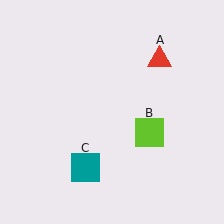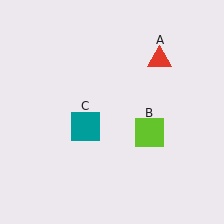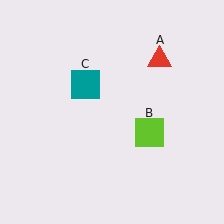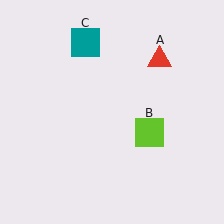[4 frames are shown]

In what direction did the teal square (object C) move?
The teal square (object C) moved up.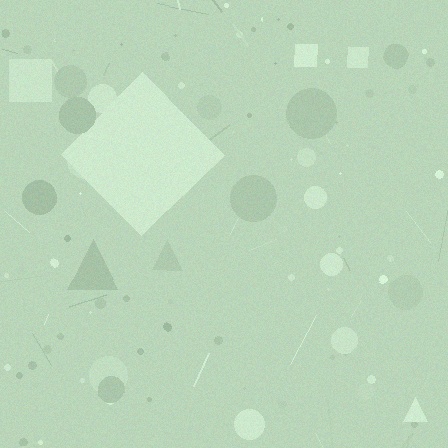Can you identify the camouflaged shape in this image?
The camouflaged shape is a diamond.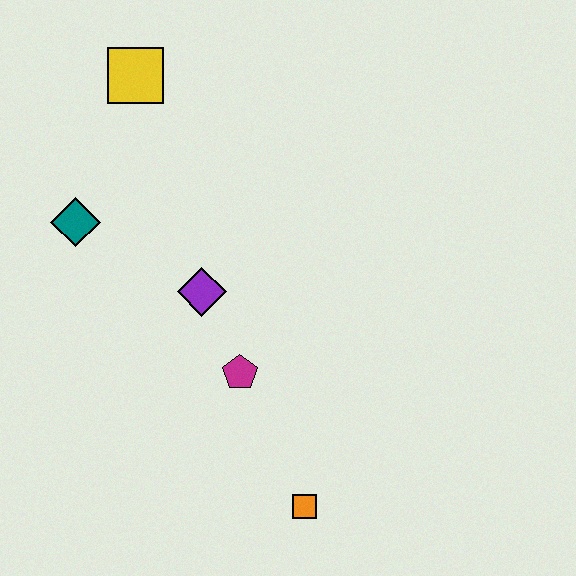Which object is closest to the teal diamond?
The purple diamond is closest to the teal diamond.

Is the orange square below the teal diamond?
Yes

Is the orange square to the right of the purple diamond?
Yes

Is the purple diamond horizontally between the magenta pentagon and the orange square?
No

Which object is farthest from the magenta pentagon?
The yellow square is farthest from the magenta pentagon.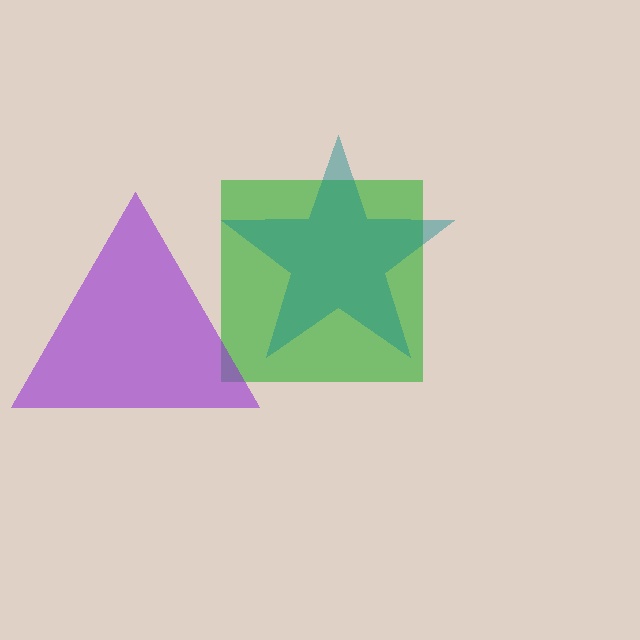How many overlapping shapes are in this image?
There are 3 overlapping shapes in the image.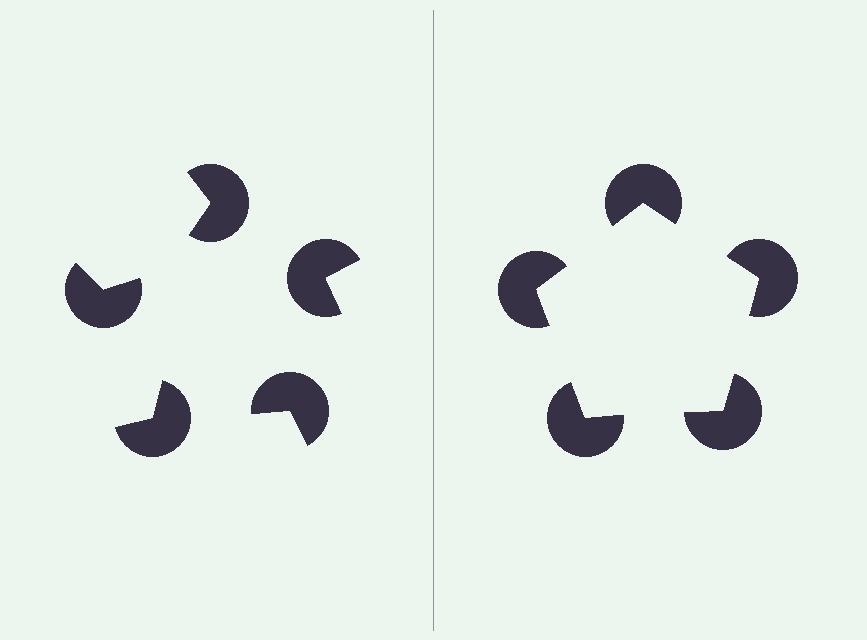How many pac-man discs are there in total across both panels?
10 — 5 on each side.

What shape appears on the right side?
An illusory pentagon.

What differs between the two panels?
The pac-man discs are positioned identically on both sides; only the wedge orientations differ. On the right they align to a pentagon; on the left they are misaligned.